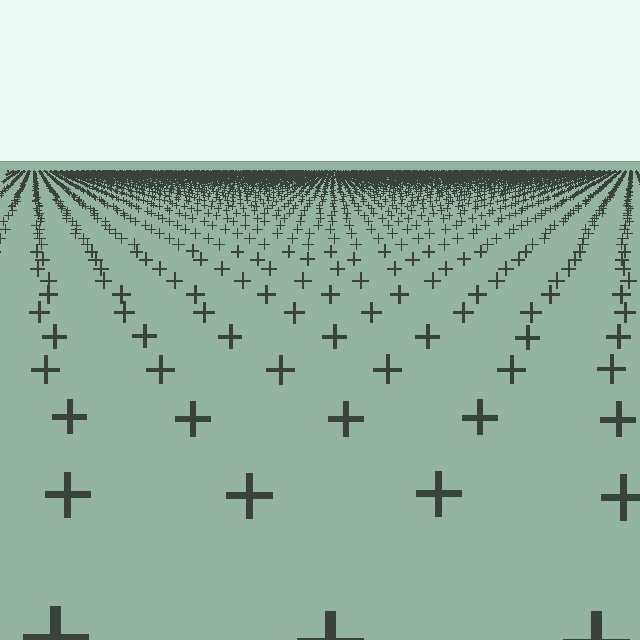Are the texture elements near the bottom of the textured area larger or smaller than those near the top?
Larger. Near the bottom, elements are closer to the viewer and appear at a bigger on-screen size.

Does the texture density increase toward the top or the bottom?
Density increases toward the top.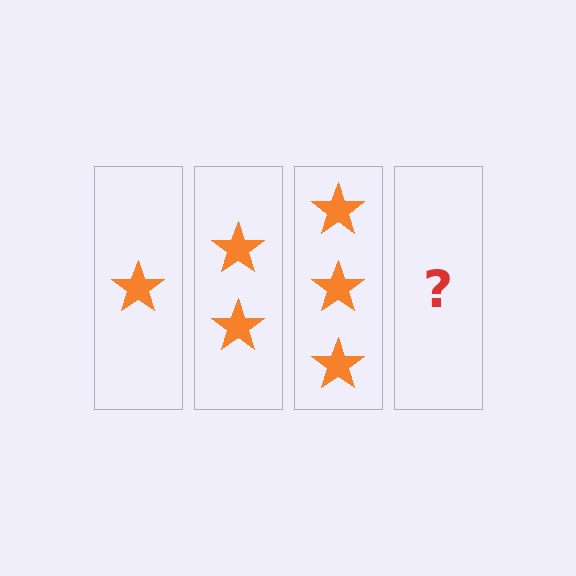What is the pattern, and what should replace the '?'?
The pattern is that each step adds one more star. The '?' should be 4 stars.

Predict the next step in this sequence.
The next step is 4 stars.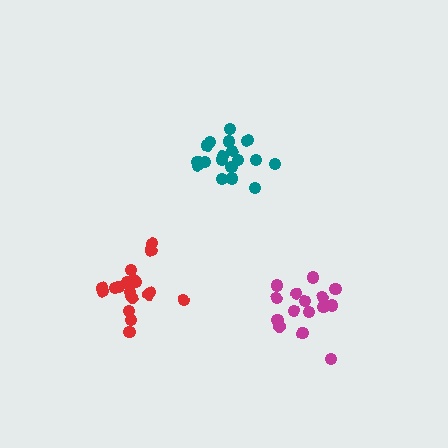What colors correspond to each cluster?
The clusters are colored: red, teal, magenta.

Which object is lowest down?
The magenta cluster is bottommost.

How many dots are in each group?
Group 1: 18 dots, Group 2: 18 dots, Group 3: 15 dots (51 total).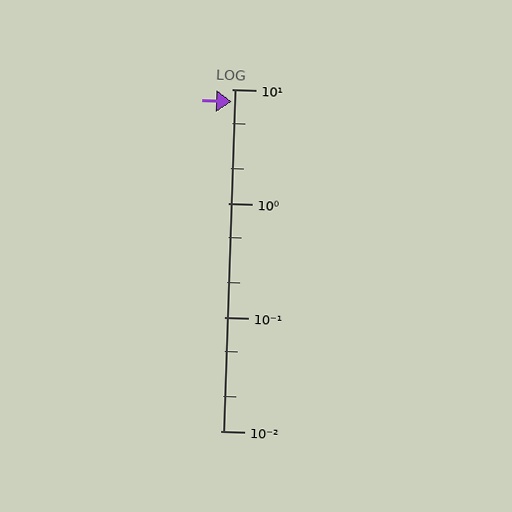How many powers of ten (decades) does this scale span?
The scale spans 3 decades, from 0.01 to 10.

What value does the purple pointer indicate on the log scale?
The pointer indicates approximately 7.7.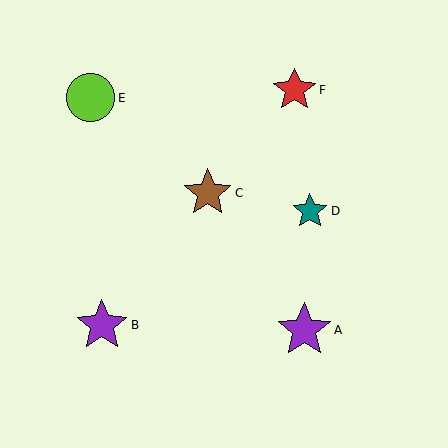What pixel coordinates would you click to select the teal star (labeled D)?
Click at (310, 211) to select the teal star D.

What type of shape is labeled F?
Shape F is a red star.